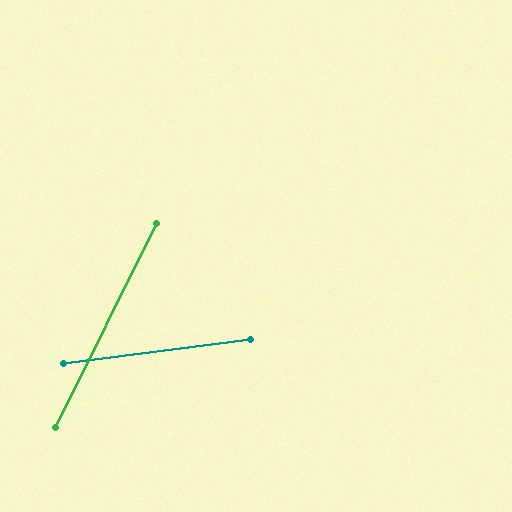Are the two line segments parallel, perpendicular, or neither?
Neither parallel nor perpendicular — they differ by about 56°.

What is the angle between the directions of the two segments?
Approximately 56 degrees.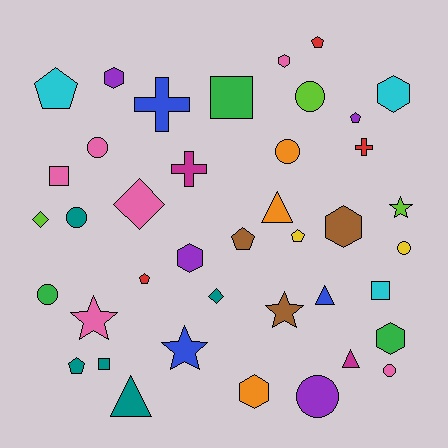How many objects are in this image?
There are 40 objects.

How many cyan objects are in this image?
There are 3 cyan objects.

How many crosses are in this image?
There are 3 crosses.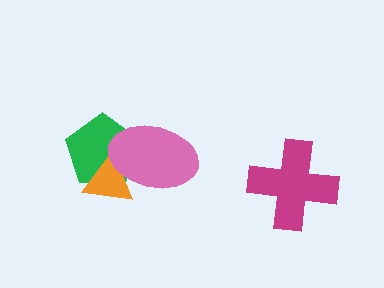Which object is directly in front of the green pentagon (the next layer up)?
The orange triangle is directly in front of the green pentagon.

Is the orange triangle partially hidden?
Yes, it is partially covered by another shape.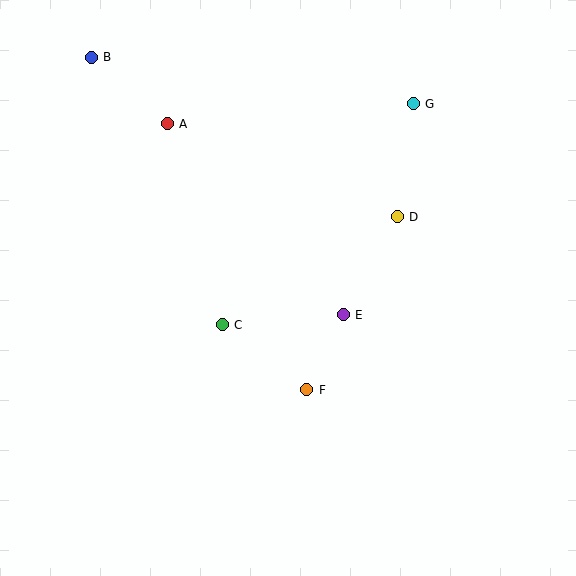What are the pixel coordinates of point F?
Point F is at (307, 390).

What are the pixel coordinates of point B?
Point B is at (91, 57).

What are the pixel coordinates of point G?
Point G is at (413, 104).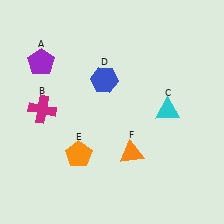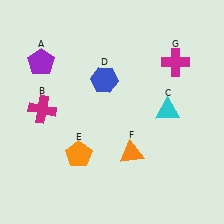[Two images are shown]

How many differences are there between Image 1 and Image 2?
There is 1 difference between the two images.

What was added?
A magenta cross (G) was added in Image 2.